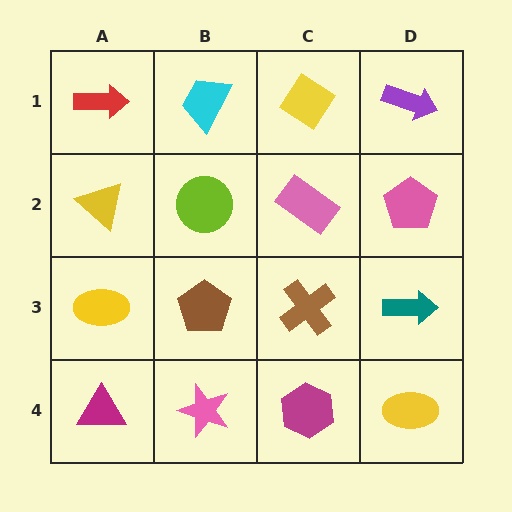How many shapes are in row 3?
4 shapes.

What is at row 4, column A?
A magenta triangle.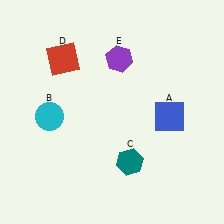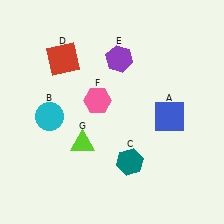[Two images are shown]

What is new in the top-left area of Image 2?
A pink hexagon (F) was added in the top-left area of Image 2.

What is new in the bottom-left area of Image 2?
A lime triangle (G) was added in the bottom-left area of Image 2.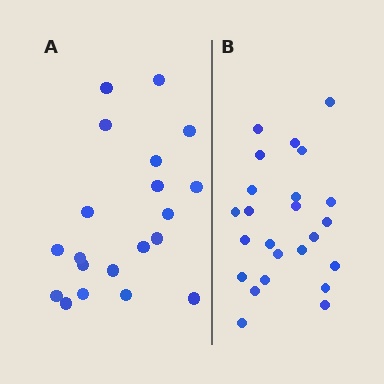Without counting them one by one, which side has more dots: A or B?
Region B (the right region) has more dots.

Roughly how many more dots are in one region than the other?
Region B has about 4 more dots than region A.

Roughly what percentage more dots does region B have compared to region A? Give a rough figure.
About 20% more.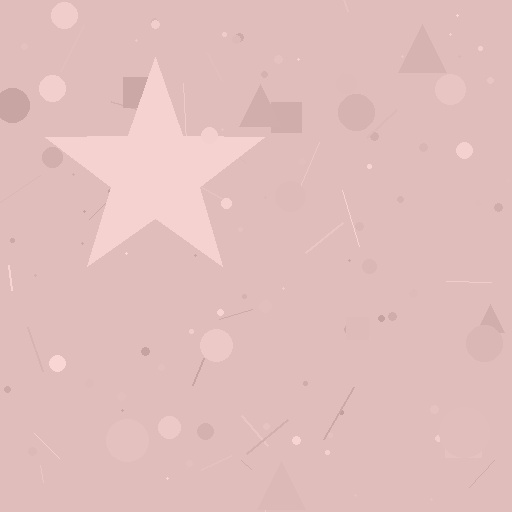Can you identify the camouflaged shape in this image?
The camouflaged shape is a star.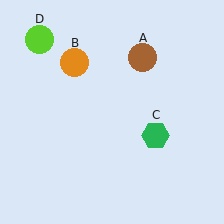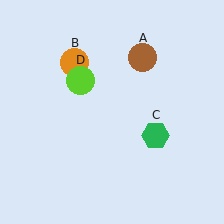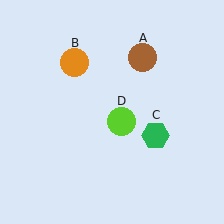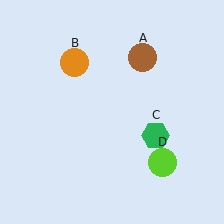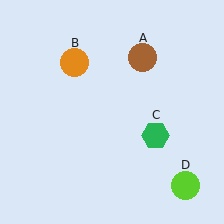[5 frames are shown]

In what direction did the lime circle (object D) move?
The lime circle (object D) moved down and to the right.